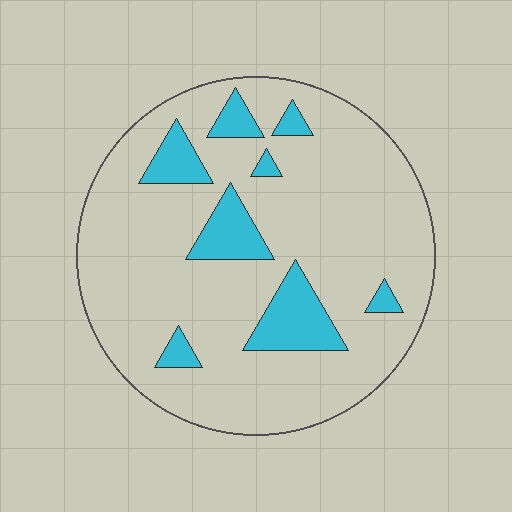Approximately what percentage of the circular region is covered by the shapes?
Approximately 15%.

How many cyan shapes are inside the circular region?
8.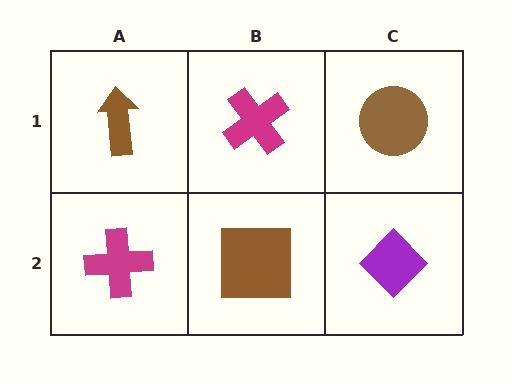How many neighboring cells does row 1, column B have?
3.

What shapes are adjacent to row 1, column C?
A purple diamond (row 2, column C), a magenta cross (row 1, column B).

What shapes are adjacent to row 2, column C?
A brown circle (row 1, column C), a brown square (row 2, column B).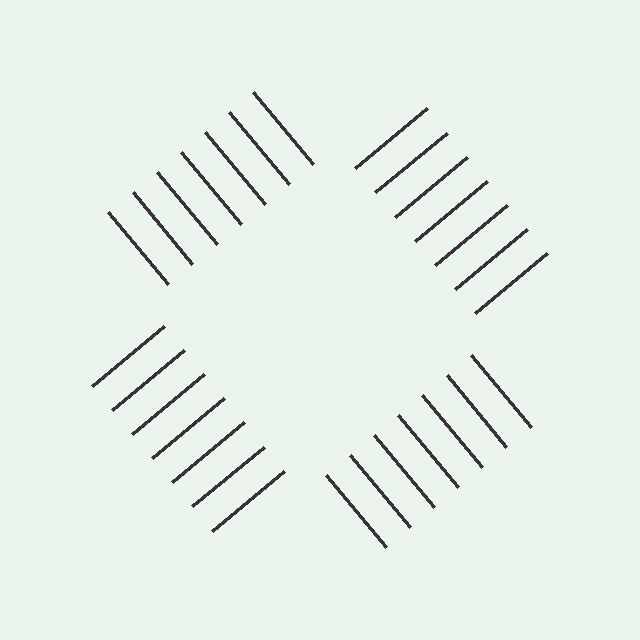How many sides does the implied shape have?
4 sides — the line-ends trace a square.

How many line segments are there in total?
28 — 7 along each of the 4 edges.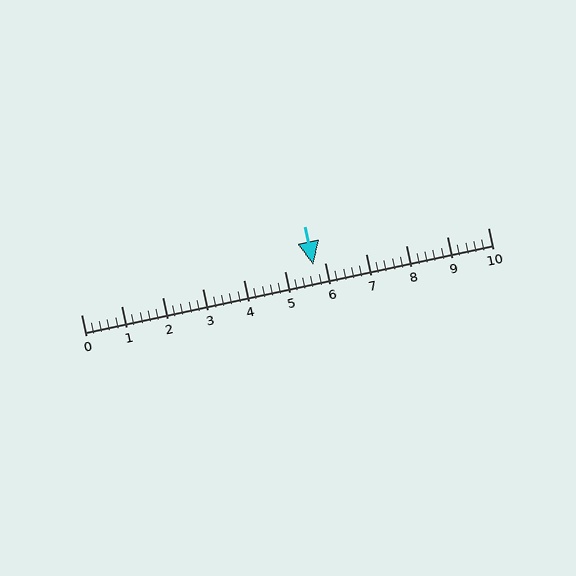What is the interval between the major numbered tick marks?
The major tick marks are spaced 1 units apart.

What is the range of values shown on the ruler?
The ruler shows values from 0 to 10.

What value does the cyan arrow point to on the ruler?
The cyan arrow points to approximately 5.7.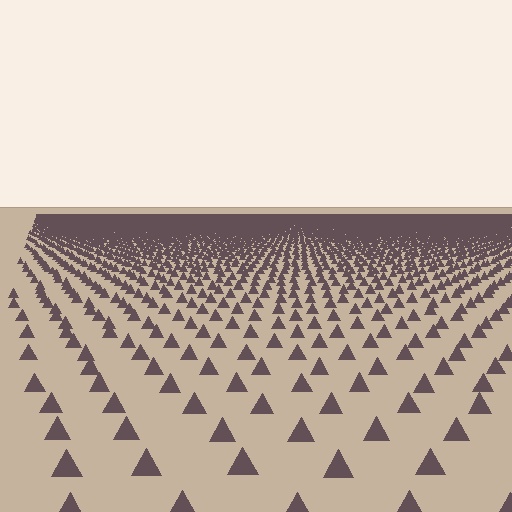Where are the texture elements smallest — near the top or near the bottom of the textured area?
Near the top.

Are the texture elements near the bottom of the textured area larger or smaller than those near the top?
Larger. Near the bottom, elements are closer to the viewer and appear at a bigger on-screen size.